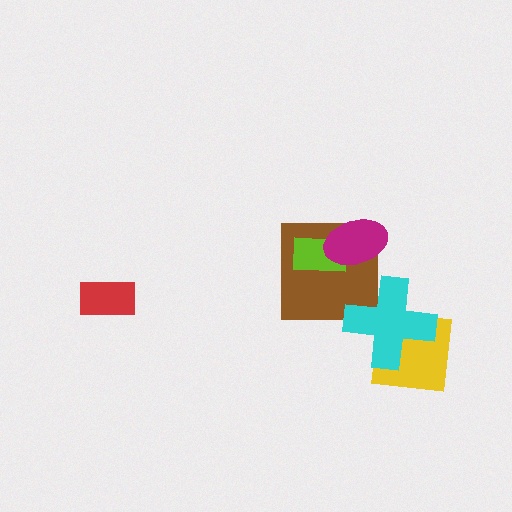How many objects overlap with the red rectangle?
0 objects overlap with the red rectangle.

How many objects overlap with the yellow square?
1 object overlaps with the yellow square.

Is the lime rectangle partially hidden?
Yes, it is partially covered by another shape.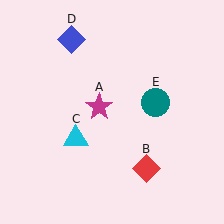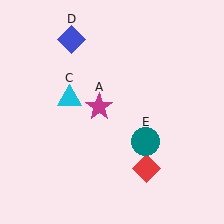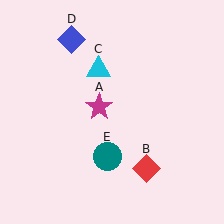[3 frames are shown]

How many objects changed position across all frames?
2 objects changed position: cyan triangle (object C), teal circle (object E).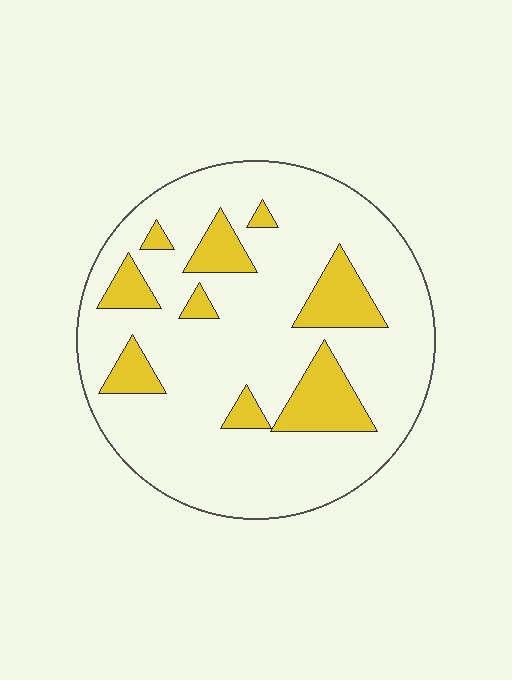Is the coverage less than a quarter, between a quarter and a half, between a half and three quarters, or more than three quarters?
Less than a quarter.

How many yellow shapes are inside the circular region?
9.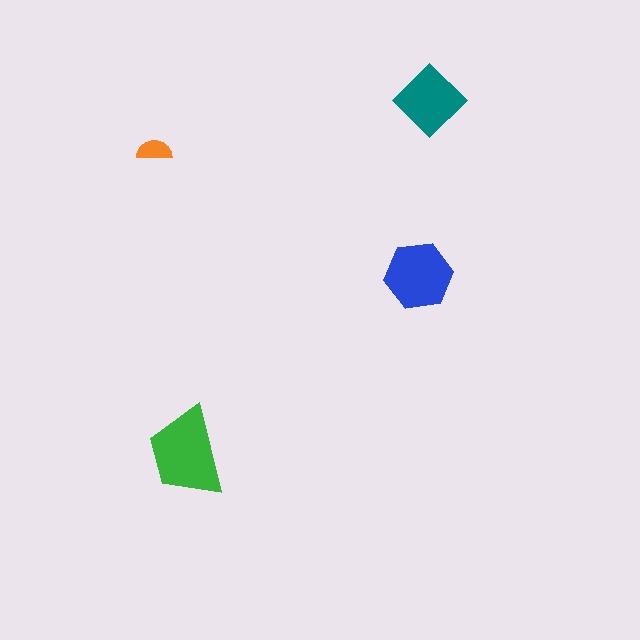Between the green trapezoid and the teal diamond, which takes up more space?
The green trapezoid.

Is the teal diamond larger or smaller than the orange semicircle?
Larger.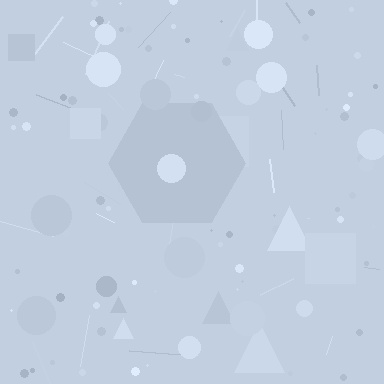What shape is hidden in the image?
A hexagon is hidden in the image.